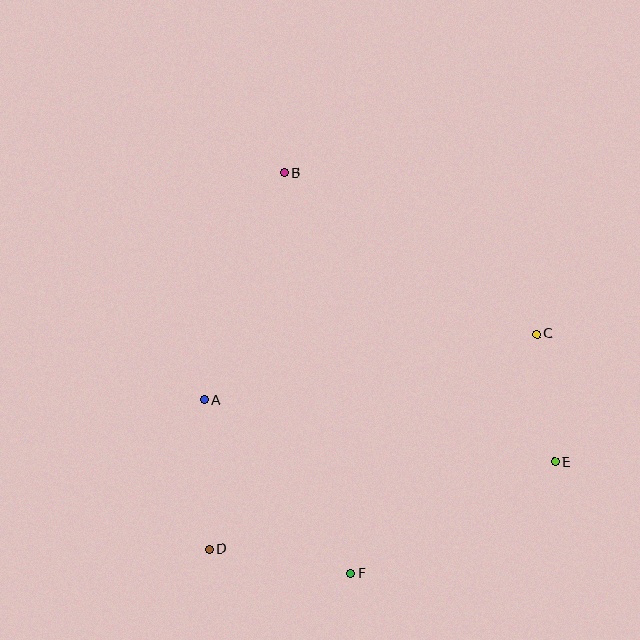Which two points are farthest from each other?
Points B and F are farthest from each other.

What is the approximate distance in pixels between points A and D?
The distance between A and D is approximately 149 pixels.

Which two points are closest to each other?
Points C and E are closest to each other.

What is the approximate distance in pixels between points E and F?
The distance between E and F is approximately 233 pixels.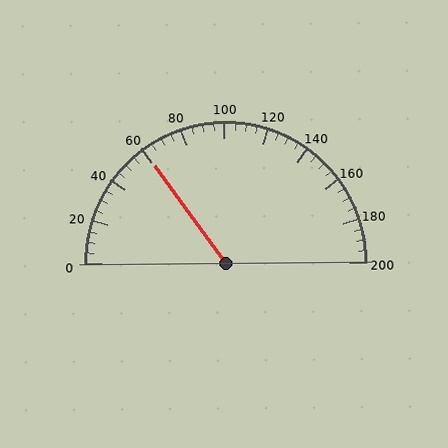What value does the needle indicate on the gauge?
The needle indicates approximately 60.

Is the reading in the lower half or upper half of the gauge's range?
The reading is in the lower half of the range (0 to 200).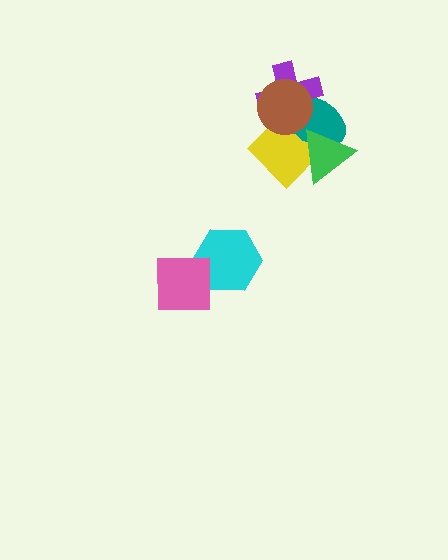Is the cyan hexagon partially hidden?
Yes, it is partially covered by another shape.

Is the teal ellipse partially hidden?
Yes, it is partially covered by another shape.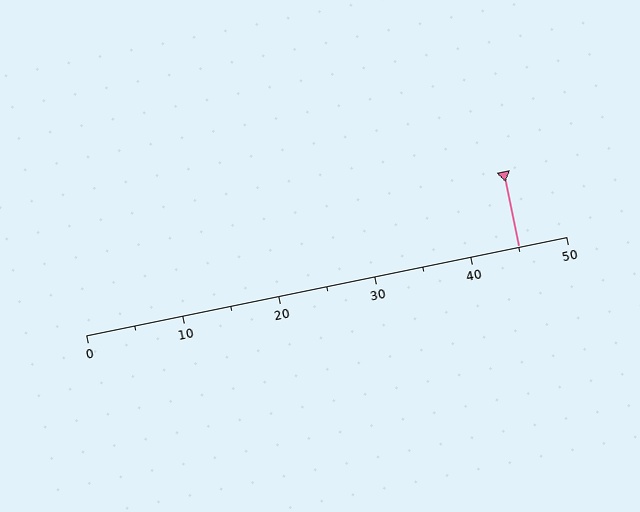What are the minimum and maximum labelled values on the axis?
The axis runs from 0 to 50.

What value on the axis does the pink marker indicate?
The marker indicates approximately 45.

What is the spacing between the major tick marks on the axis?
The major ticks are spaced 10 apart.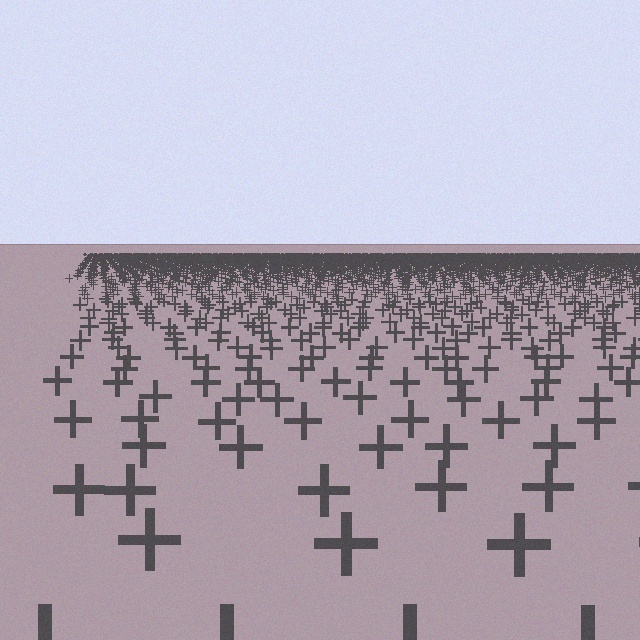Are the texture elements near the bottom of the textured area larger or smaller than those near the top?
Larger. Near the bottom, elements are closer to the viewer and appear at a bigger on-screen size.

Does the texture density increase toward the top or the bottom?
Density increases toward the top.